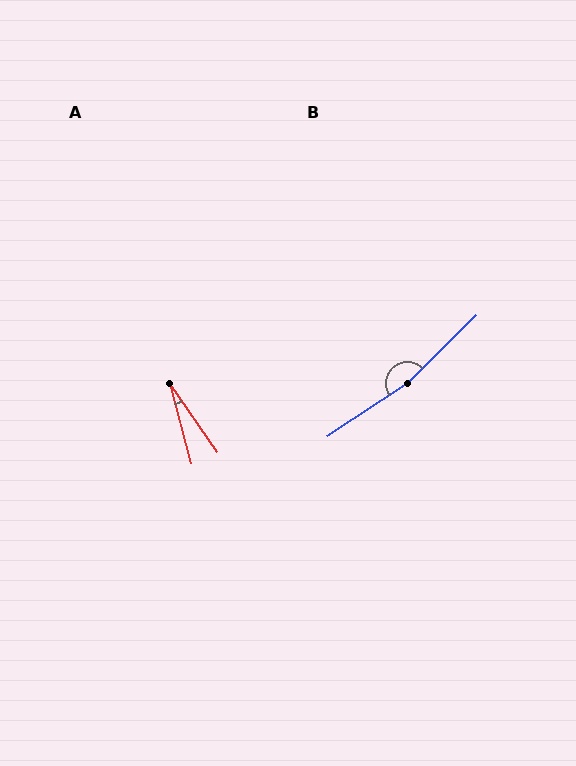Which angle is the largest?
B, at approximately 169 degrees.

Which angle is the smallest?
A, at approximately 20 degrees.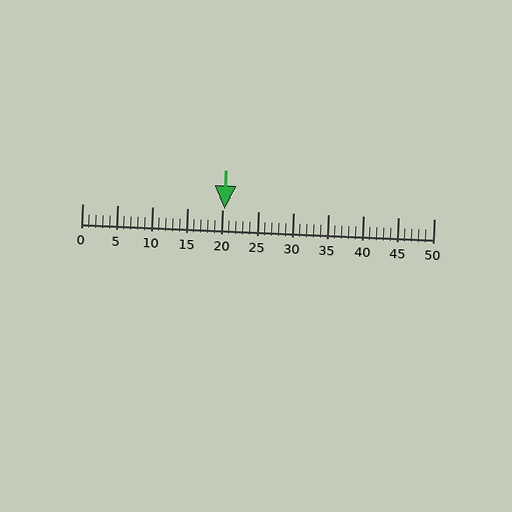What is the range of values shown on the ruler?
The ruler shows values from 0 to 50.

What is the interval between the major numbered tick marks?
The major tick marks are spaced 5 units apart.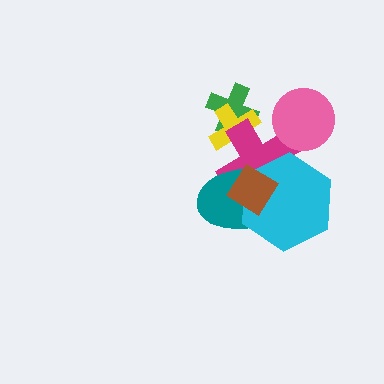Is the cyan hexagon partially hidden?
Yes, it is partially covered by another shape.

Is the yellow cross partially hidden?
Yes, it is partially covered by another shape.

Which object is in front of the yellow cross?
The magenta cross is in front of the yellow cross.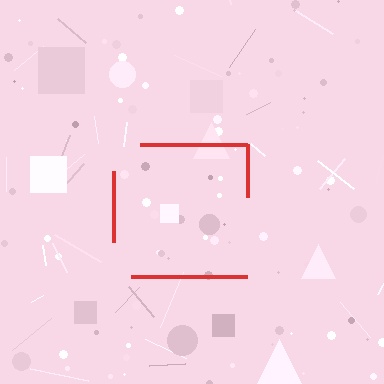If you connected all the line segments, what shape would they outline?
They would outline a square.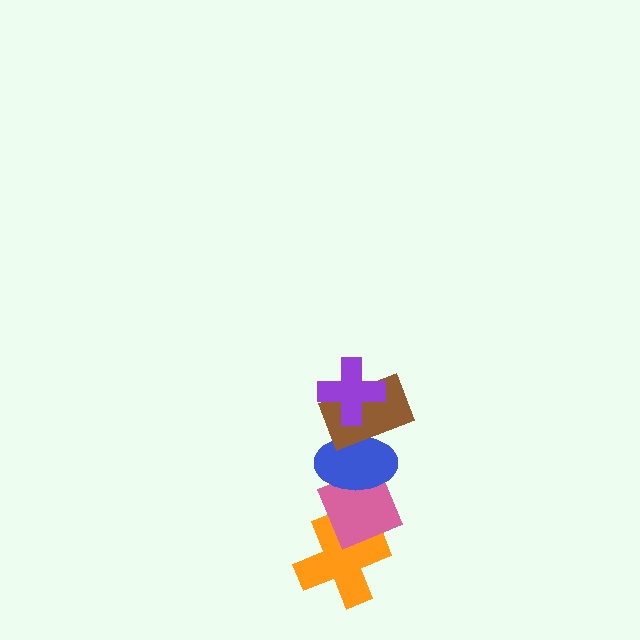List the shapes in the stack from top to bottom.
From top to bottom: the purple cross, the brown rectangle, the blue ellipse, the pink diamond, the orange cross.